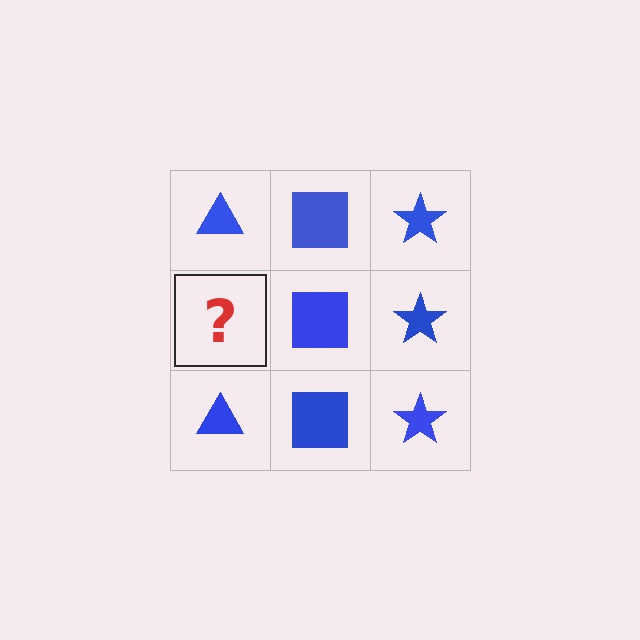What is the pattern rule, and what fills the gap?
The rule is that each column has a consistent shape. The gap should be filled with a blue triangle.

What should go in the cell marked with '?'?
The missing cell should contain a blue triangle.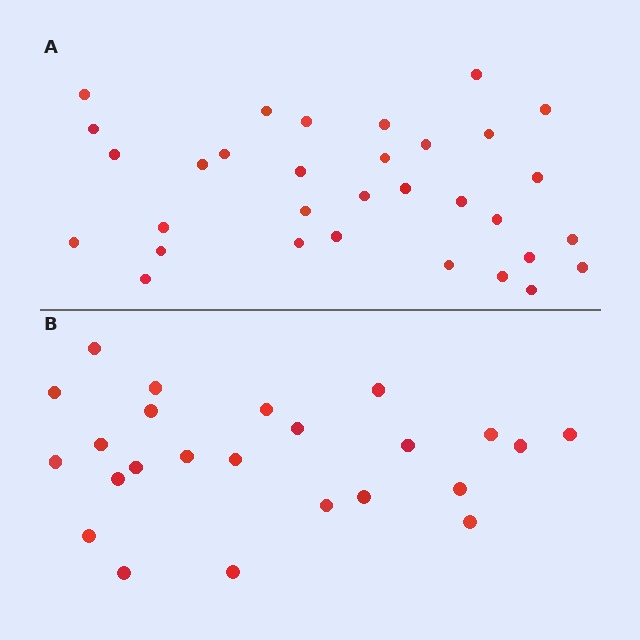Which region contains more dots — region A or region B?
Region A (the top region) has more dots.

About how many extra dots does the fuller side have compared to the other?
Region A has roughly 8 or so more dots than region B.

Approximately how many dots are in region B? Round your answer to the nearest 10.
About 20 dots. (The exact count is 24, which rounds to 20.)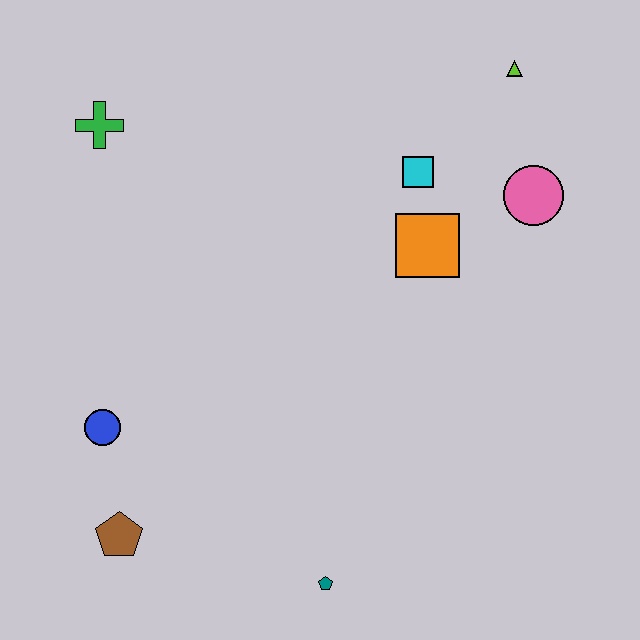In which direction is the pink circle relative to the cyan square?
The pink circle is to the right of the cyan square.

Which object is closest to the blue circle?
The brown pentagon is closest to the blue circle.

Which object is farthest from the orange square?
The brown pentagon is farthest from the orange square.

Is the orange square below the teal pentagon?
No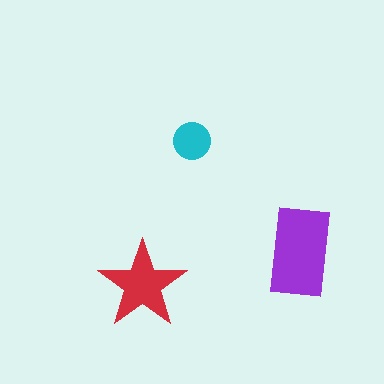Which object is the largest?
The purple rectangle.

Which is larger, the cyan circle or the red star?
The red star.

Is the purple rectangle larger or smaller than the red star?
Larger.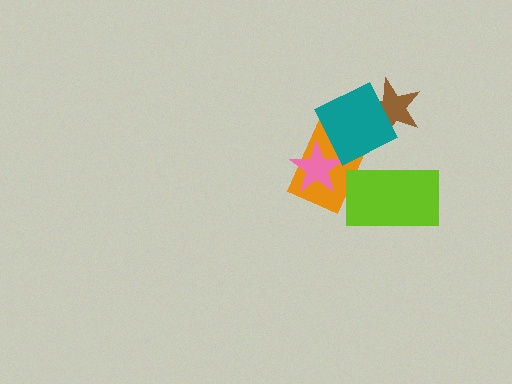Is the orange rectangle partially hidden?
Yes, it is partially covered by another shape.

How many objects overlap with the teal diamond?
3 objects overlap with the teal diamond.